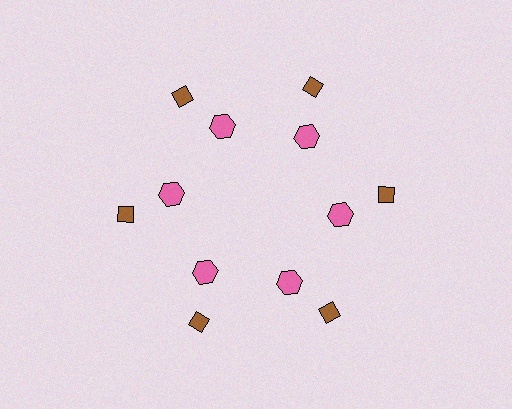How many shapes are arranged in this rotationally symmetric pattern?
There are 12 shapes, arranged in 6 groups of 2.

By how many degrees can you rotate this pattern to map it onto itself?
The pattern maps onto itself every 60 degrees of rotation.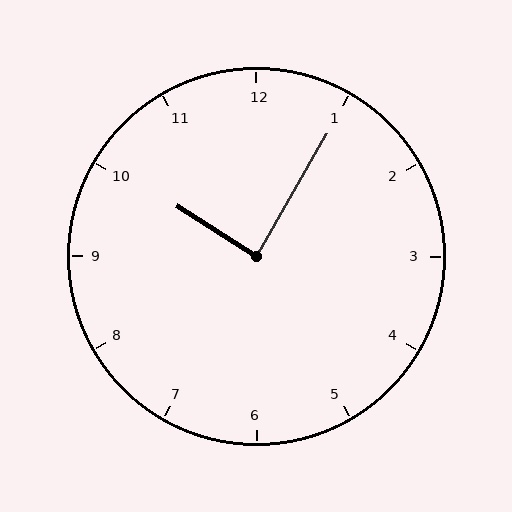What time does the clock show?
10:05.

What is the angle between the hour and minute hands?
Approximately 88 degrees.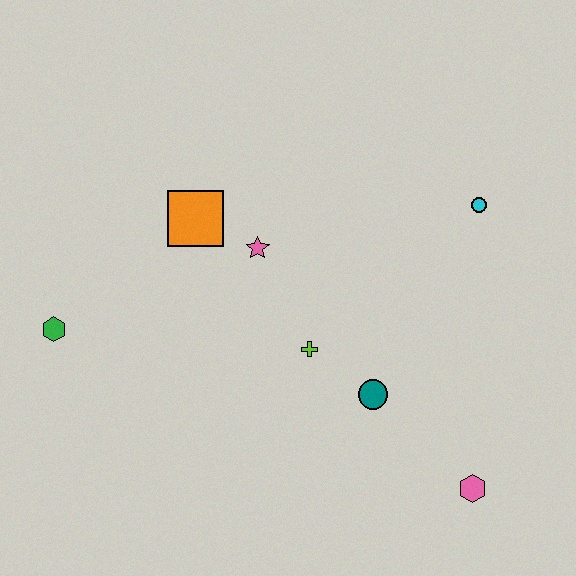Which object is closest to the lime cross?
The teal circle is closest to the lime cross.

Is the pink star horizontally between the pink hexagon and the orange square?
Yes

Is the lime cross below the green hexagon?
Yes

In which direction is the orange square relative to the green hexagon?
The orange square is to the right of the green hexagon.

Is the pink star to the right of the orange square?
Yes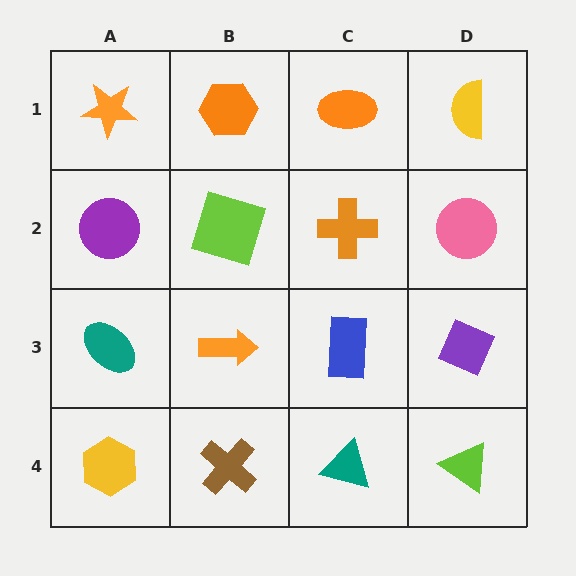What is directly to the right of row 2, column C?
A pink circle.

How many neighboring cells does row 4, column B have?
3.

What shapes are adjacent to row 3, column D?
A pink circle (row 2, column D), a lime triangle (row 4, column D), a blue rectangle (row 3, column C).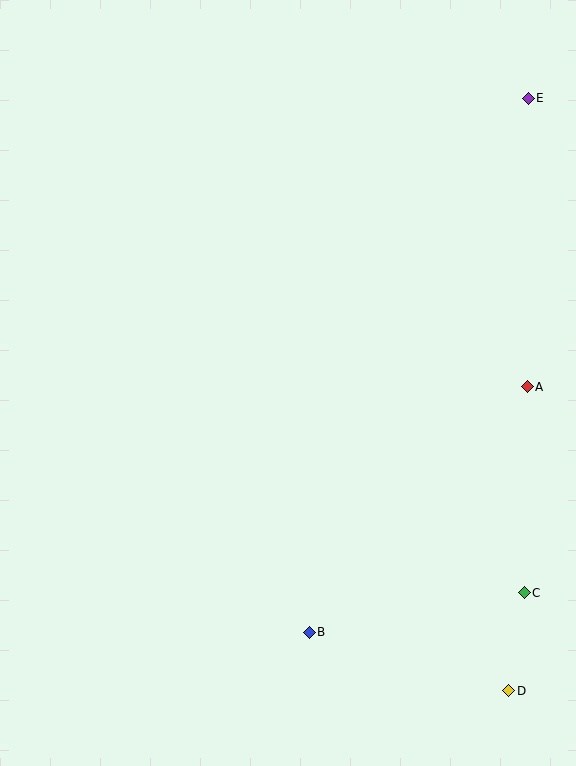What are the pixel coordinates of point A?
Point A is at (527, 387).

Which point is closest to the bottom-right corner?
Point D is closest to the bottom-right corner.